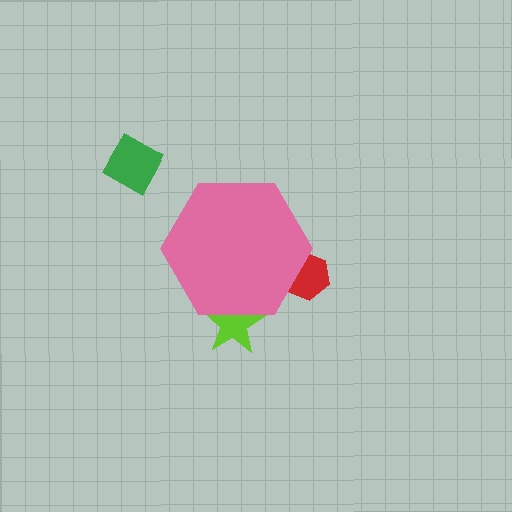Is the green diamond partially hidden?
No, the green diamond is fully visible.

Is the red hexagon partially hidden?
Yes, the red hexagon is partially hidden behind the pink hexagon.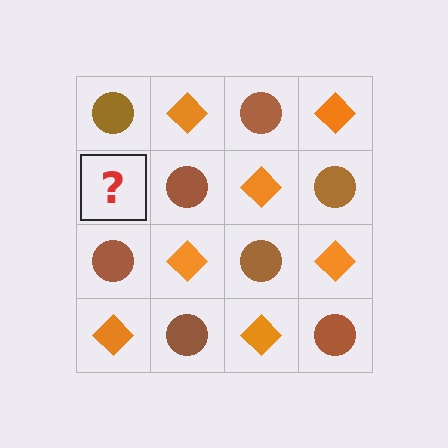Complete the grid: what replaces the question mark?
The question mark should be replaced with an orange diamond.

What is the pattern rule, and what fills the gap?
The rule is that it alternates brown circle and orange diamond in a checkerboard pattern. The gap should be filled with an orange diamond.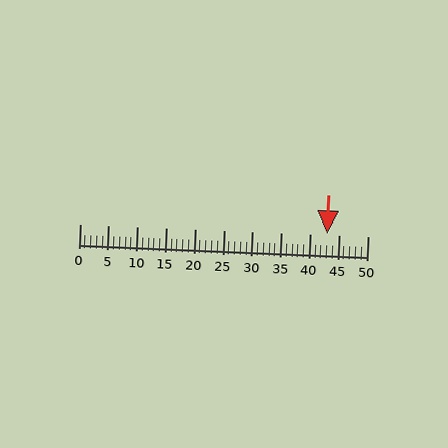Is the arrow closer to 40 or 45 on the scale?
The arrow is closer to 45.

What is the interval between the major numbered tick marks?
The major tick marks are spaced 5 units apart.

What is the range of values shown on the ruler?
The ruler shows values from 0 to 50.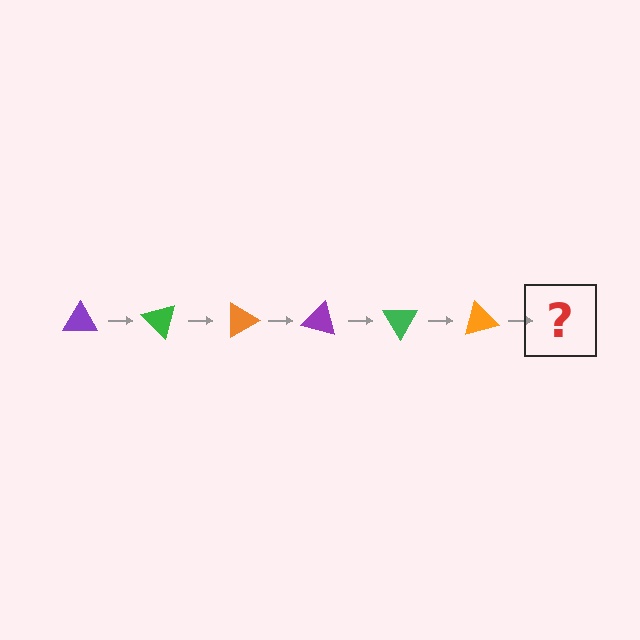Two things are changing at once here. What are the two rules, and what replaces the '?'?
The two rules are that it rotates 45 degrees each step and the color cycles through purple, green, and orange. The '?' should be a purple triangle, rotated 270 degrees from the start.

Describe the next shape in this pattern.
It should be a purple triangle, rotated 270 degrees from the start.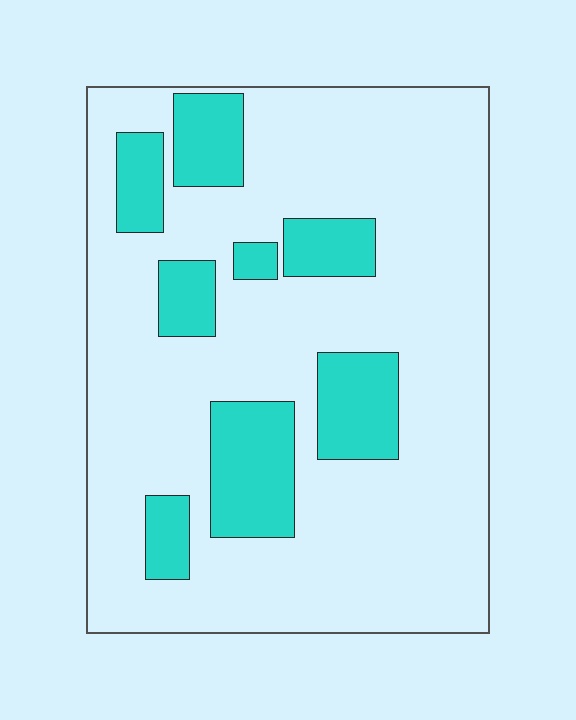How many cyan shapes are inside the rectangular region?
8.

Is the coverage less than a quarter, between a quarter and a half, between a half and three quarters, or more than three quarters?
Less than a quarter.